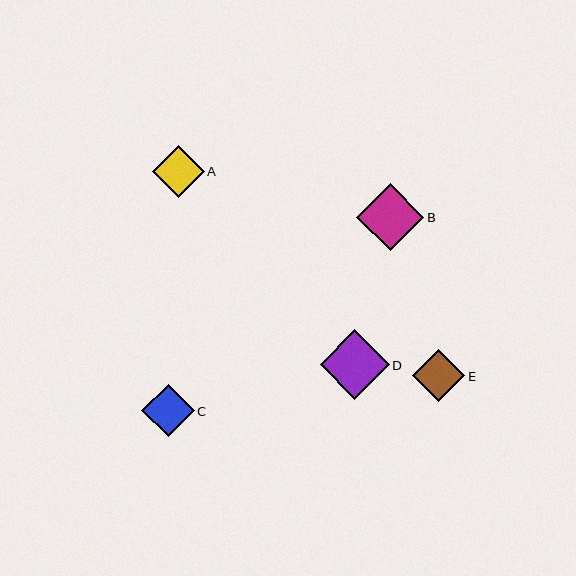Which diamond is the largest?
Diamond D is the largest with a size of approximately 69 pixels.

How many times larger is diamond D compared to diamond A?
Diamond D is approximately 1.3 times the size of diamond A.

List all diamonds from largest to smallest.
From largest to smallest: D, B, C, A, E.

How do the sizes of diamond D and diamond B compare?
Diamond D and diamond B are approximately the same size.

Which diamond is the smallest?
Diamond E is the smallest with a size of approximately 52 pixels.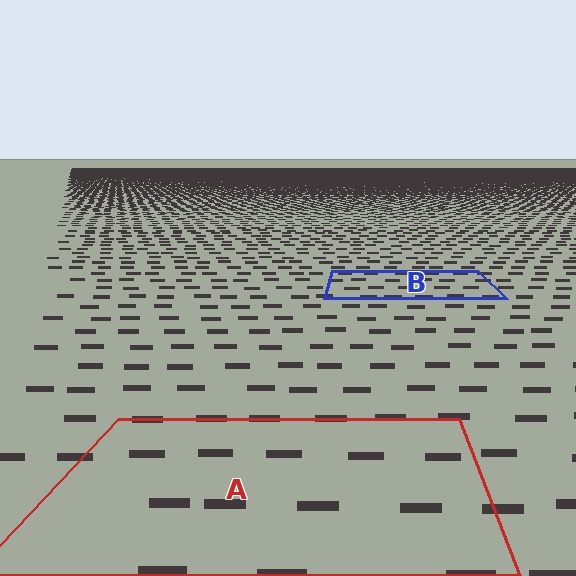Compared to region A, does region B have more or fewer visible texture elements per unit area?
Region B has more texture elements per unit area — they are packed more densely because it is farther away.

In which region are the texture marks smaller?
The texture marks are smaller in region B, because it is farther away.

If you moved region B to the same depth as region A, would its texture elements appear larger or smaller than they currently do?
They would appear larger. At a closer depth, the same texture elements are projected at a bigger on-screen size.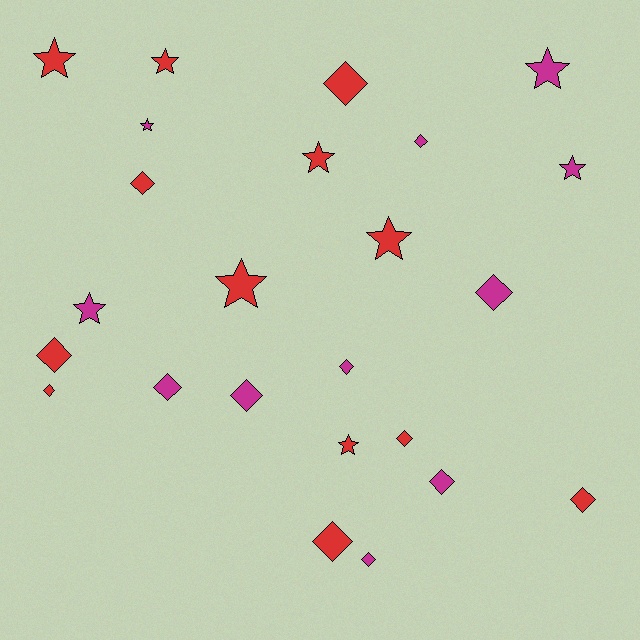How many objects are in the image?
There are 24 objects.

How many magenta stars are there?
There are 4 magenta stars.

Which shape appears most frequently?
Diamond, with 14 objects.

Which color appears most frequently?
Red, with 13 objects.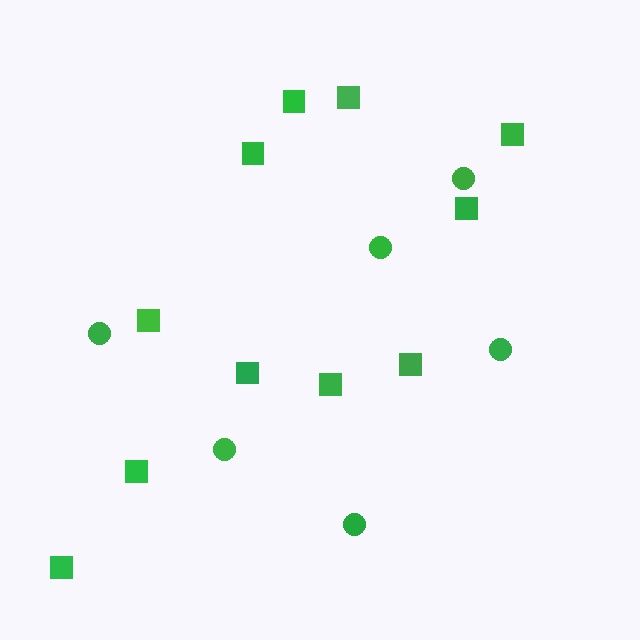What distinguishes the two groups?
There are 2 groups: one group of circles (6) and one group of squares (11).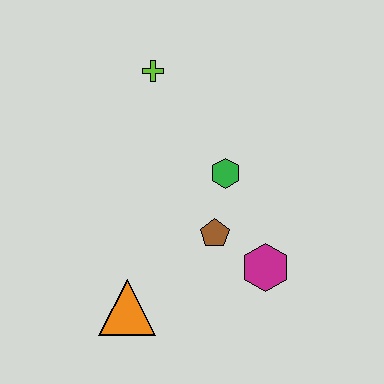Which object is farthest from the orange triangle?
The lime cross is farthest from the orange triangle.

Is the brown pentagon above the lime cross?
No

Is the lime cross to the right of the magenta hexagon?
No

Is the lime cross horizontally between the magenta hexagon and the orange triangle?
Yes